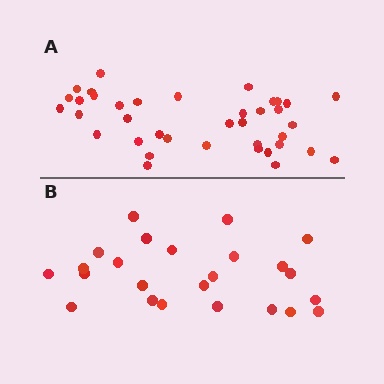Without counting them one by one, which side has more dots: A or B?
Region A (the top region) has more dots.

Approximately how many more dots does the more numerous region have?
Region A has approximately 15 more dots than region B.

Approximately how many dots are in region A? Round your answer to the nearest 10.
About 40 dots. (The exact count is 38, which rounds to 40.)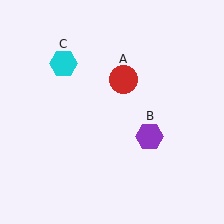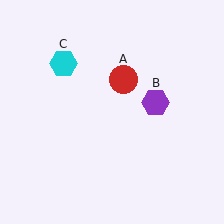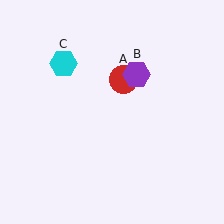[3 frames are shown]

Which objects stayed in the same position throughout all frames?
Red circle (object A) and cyan hexagon (object C) remained stationary.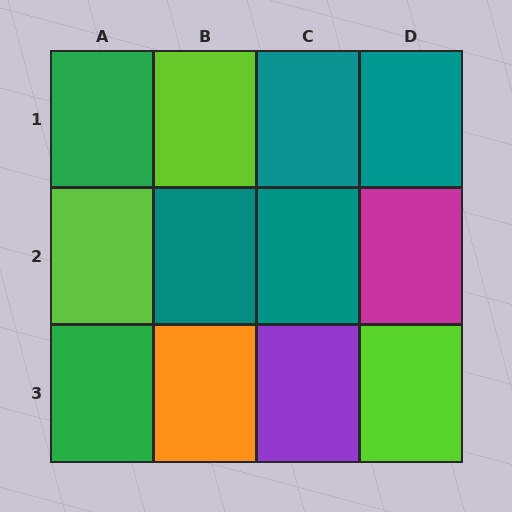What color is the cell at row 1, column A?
Green.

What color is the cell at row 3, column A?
Green.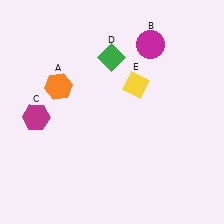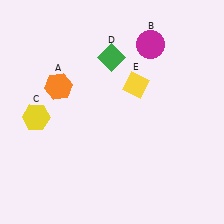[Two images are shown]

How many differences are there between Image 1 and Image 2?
There is 1 difference between the two images.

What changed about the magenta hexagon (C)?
In Image 1, C is magenta. In Image 2, it changed to yellow.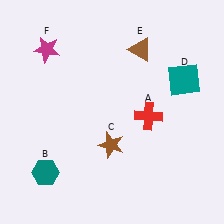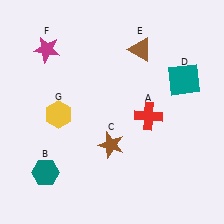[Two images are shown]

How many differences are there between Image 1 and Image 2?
There is 1 difference between the two images.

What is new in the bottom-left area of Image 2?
A yellow hexagon (G) was added in the bottom-left area of Image 2.